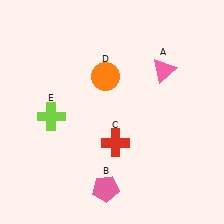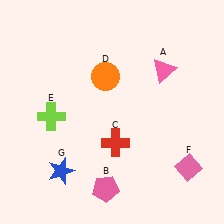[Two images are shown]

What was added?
A pink diamond (F), a blue star (G) were added in Image 2.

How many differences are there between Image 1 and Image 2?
There are 2 differences between the two images.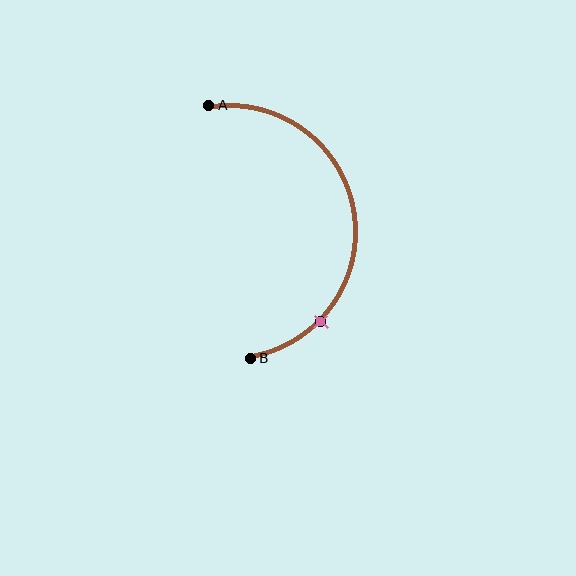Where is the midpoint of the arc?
The arc midpoint is the point on the curve farthest from the straight line joining A and B. It sits to the right of that line.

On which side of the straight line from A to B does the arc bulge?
The arc bulges to the right of the straight line connecting A and B.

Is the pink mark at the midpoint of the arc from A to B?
No. The pink mark lies on the arc but is closer to endpoint B. The arc midpoint would be at the point on the curve equidistant along the arc from both A and B.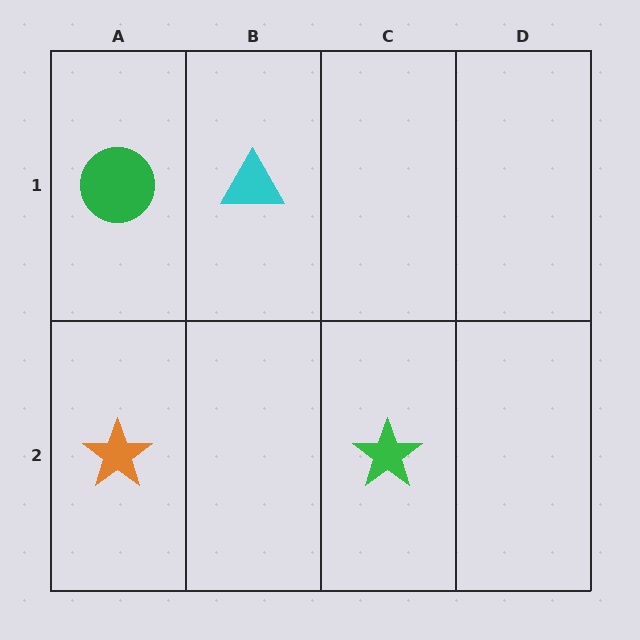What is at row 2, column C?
A green star.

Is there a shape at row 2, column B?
No, that cell is empty.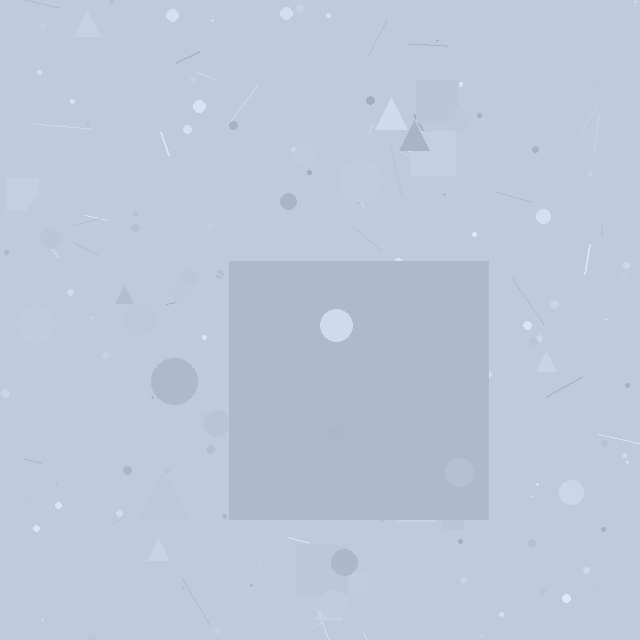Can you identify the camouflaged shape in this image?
The camouflaged shape is a square.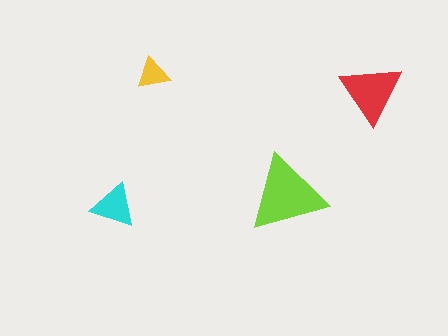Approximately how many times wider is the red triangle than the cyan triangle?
About 1.5 times wider.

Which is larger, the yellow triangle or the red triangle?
The red one.